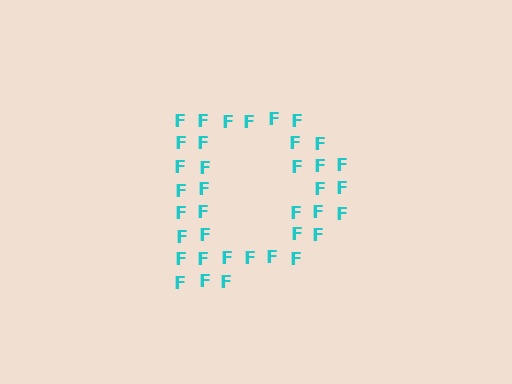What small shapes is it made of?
It is made of small letter F's.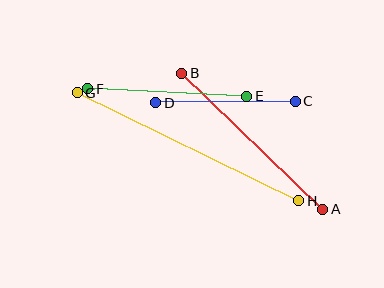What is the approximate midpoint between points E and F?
The midpoint is at approximately (167, 92) pixels.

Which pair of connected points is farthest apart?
Points G and H are farthest apart.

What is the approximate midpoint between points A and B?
The midpoint is at approximately (252, 141) pixels.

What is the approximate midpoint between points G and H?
The midpoint is at approximately (188, 147) pixels.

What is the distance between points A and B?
The distance is approximately 196 pixels.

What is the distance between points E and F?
The distance is approximately 159 pixels.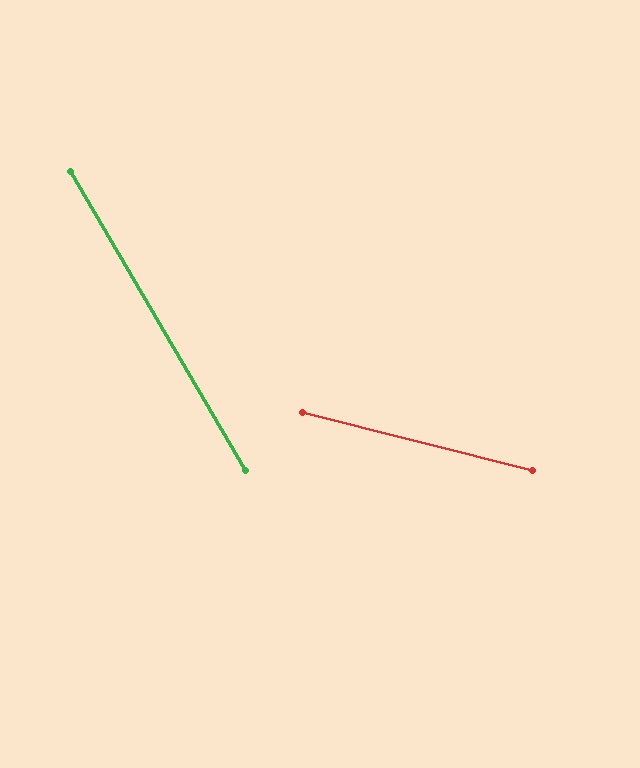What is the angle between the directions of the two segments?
Approximately 46 degrees.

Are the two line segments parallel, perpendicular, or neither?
Neither parallel nor perpendicular — they differ by about 46°.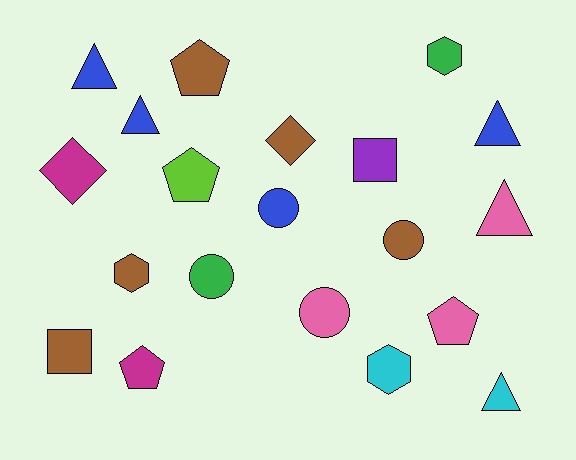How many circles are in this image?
There are 4 circles.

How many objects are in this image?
There are 20 objects.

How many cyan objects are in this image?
There are 2 cyan objects.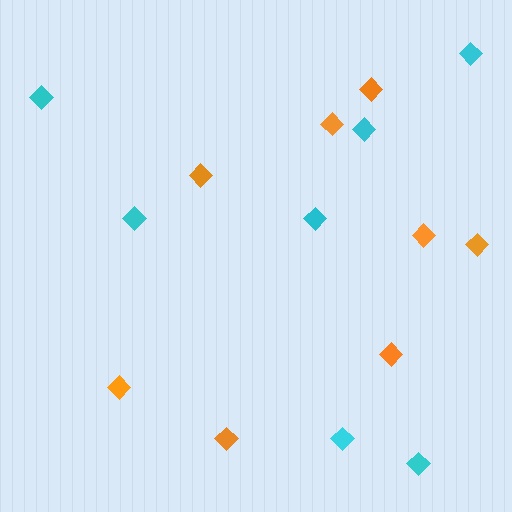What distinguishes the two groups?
There are 2 groups: one group of orange diamonds (8) and one group of cyan diamonds (7).